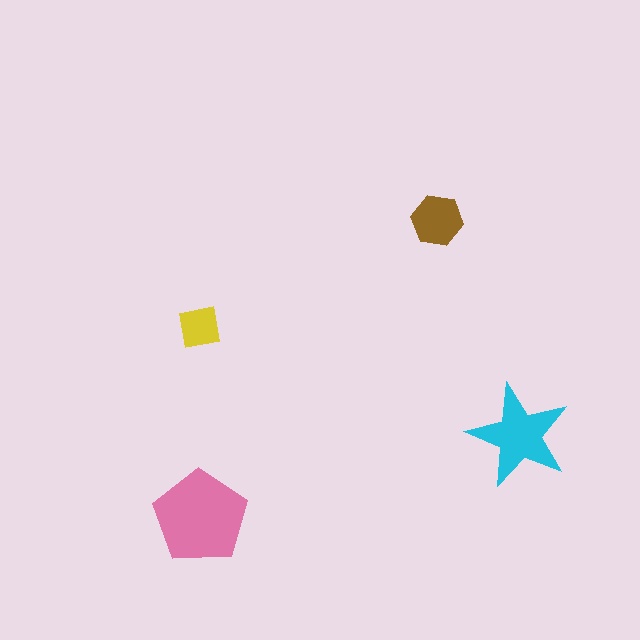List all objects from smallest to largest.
The yellow square, the brown hexagon, the cyan star, the pink pentagon.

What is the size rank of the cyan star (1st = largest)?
2nd.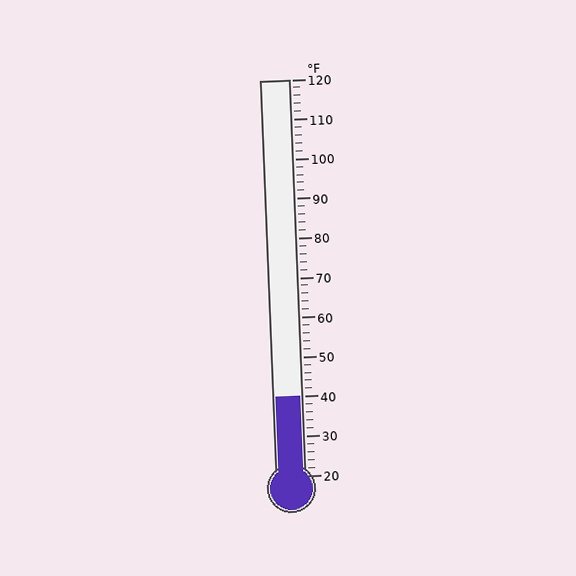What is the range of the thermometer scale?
The thermometer scale ranges from 20°F to 120°F.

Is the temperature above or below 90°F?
The temperature is below 90°F.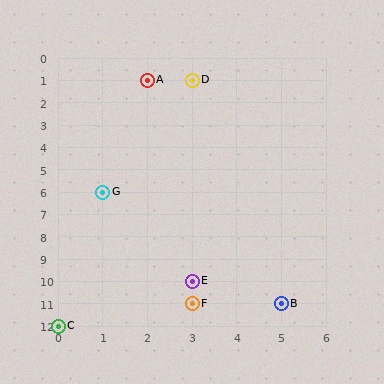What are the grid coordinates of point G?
Point G is at grid coordinates (1, 6).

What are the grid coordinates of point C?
Point C is at grid coordinates (0, 12).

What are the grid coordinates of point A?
Point A is at grid coordinates (2, 1).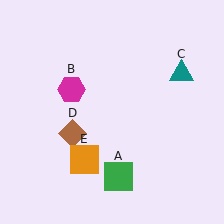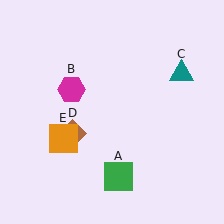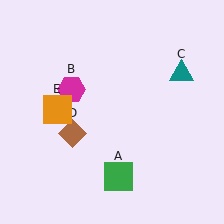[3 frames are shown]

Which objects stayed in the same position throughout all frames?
Green square (object A) and magenta hexagon (object B) and teal triangle (object C) and brown diamond (object D) remained stationary.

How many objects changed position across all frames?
1 object changed position: orange square (object E).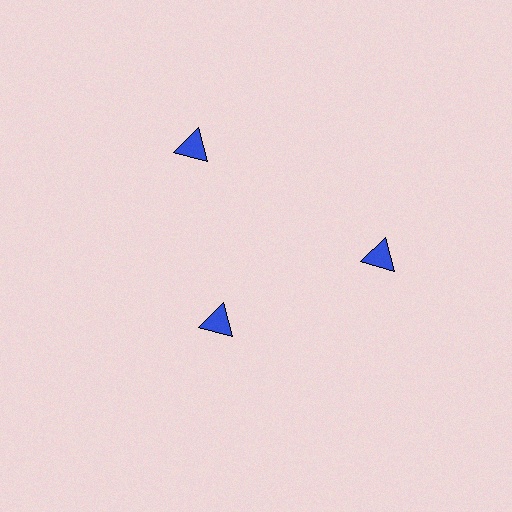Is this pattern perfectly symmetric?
No. The 3 blue triangles are arranged in a ring, but one element near the 7 o'clock position is pulled inward toward the center, breaking the 3-fold rotational symmetry.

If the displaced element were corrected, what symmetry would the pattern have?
It would have 3-fold rotational symmetry — the pattern would map onto itself every 120 degrees.